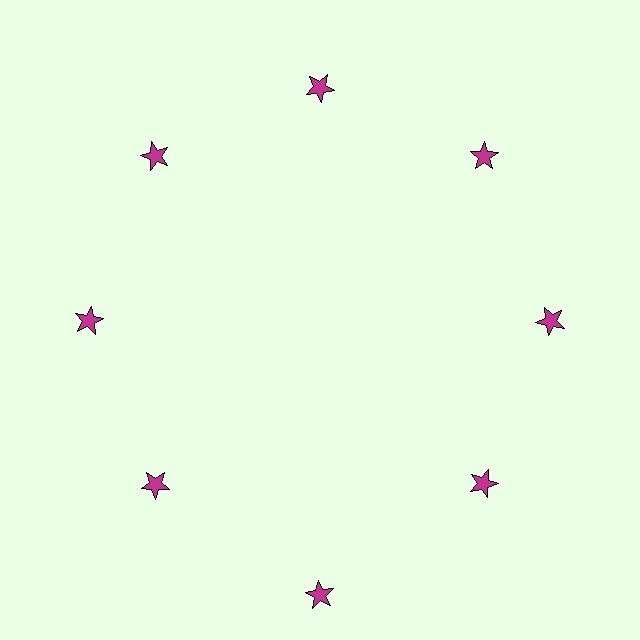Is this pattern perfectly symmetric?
No. The 8 magenta stars are arranged in a ring, but one element near the 6 o'clock position is pushed outward from the center, breaking the 8-fold rotational symmetry.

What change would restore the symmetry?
The symmetry would be restored by moving it inward, back onto the ring so that all 8 stars sit at equal angles and equal distance from the center.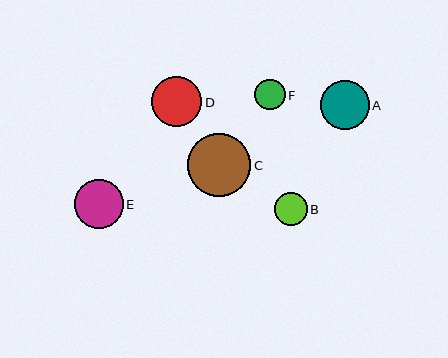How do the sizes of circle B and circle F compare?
Circle B and circle F are approximately the same size.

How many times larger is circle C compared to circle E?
Circle C is approximately 1.3 times the size of circle E.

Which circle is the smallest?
Circle F is the smallest with a size of approximately 30 pixels.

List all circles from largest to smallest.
From largest to smallest: C, D, A, E, B, F.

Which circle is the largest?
Circle C is the largest with a size of approximately 63 pixels.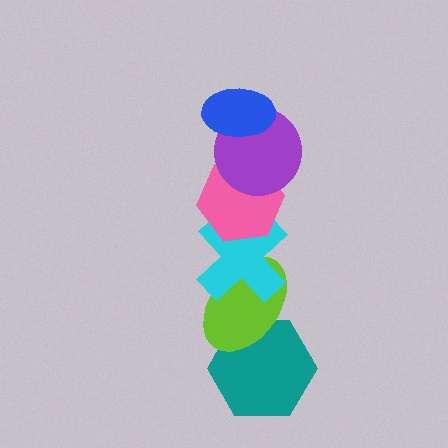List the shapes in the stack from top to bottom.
From top to bottom: the blue ellipse, the purple circle, the pink hexagon, the cyan cross, the lime ellipse, the teal hexagon.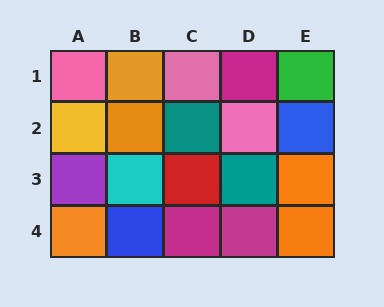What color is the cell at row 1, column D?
Magenta.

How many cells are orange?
5 cells are orange.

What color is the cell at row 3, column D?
Teal.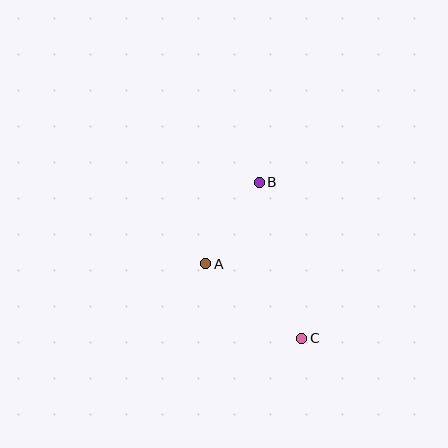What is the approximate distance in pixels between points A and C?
The distance between A and C is approximately 122 pixels.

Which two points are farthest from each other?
Points B and C are farthest from each other.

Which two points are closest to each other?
Points A and B are closest to each other.